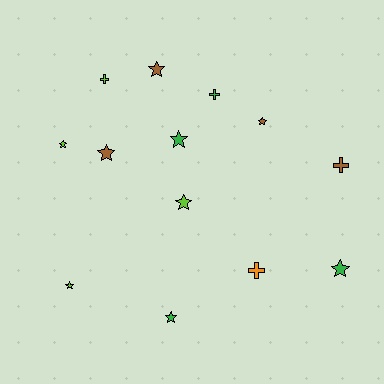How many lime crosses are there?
There is 1 lime cross.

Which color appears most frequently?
Lime, with 4 objects.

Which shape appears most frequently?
Star, with 9 objects.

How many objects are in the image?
There are 13 objects.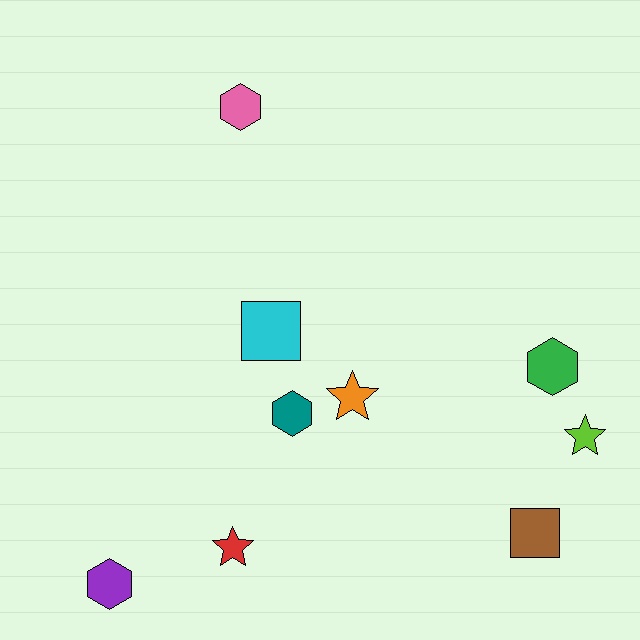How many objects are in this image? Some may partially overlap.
There are 9 objects.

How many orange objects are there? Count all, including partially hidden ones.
There is 1 orange object.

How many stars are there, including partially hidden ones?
There are 3 stars.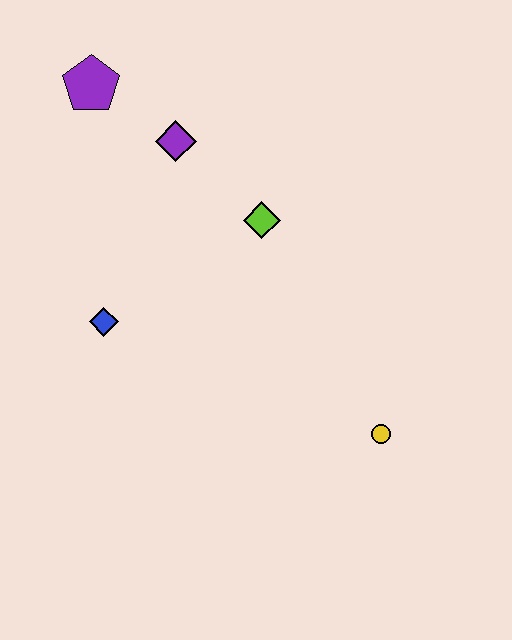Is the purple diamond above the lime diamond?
Yes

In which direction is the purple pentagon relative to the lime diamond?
The purple pentagon is to the left of the lime diamond.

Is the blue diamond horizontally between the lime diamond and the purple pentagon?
Yes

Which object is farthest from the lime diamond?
The yellow circle is farthest from the lime diamond.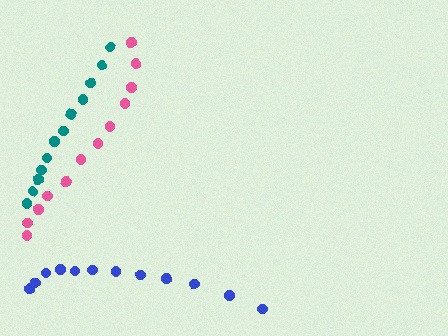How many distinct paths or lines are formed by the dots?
There are 3 distinct paths.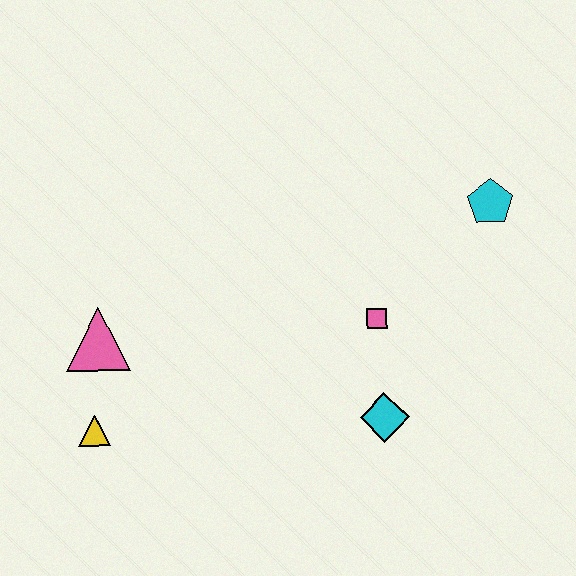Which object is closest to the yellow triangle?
The pink triangle is closest to the yellow triangle.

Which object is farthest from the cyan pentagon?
The yellow triangle is farthest from the cyan pentagon.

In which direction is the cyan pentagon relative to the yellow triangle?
The cyan pentagon is to the right of the yellow triangle.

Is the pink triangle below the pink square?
Yes